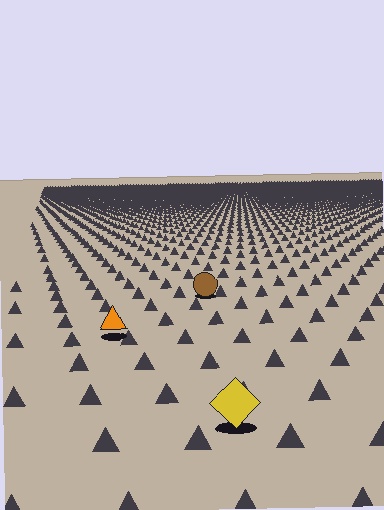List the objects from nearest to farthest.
From nearest to farthest: the yellow diamond, the orange triangle, the brown circle.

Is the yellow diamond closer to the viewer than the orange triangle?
Yes. The yellow diamond is closer — you can tell from the texture gradient: the ground texture is coarser near it.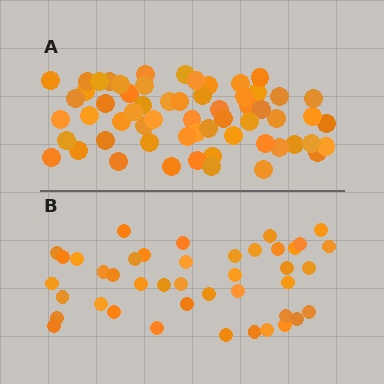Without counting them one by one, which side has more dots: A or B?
Region A (the top region) has more dots.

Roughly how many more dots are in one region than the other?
Region A has approximately 20 more dots than region B.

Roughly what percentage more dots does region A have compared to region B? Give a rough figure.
About 45% more.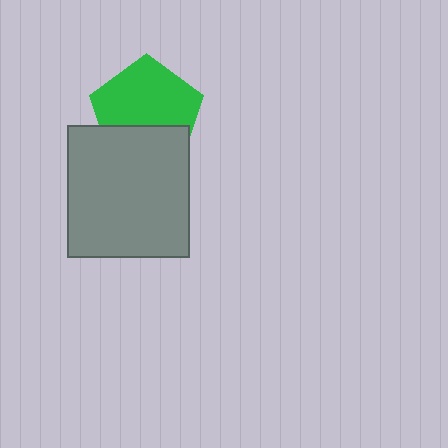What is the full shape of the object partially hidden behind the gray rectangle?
The partially hidden object is a green pentagon.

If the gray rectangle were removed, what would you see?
You would see the complete green pentagon.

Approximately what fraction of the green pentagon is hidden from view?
Roughly 35% of the green pentagon is hidden behind the gray rectangle.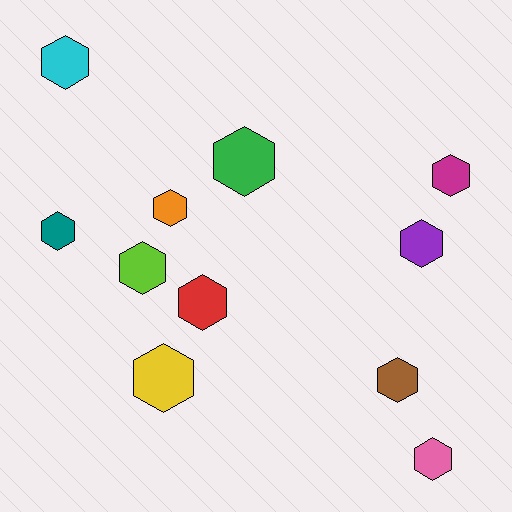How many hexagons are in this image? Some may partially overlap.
There are 11 hexagons.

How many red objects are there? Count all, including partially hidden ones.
There is 1 red object.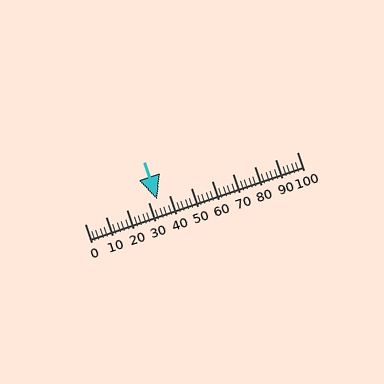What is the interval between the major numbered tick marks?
The major tick marks are spaced 10 units apart.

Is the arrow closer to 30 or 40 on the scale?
The arrow is closer to 30.